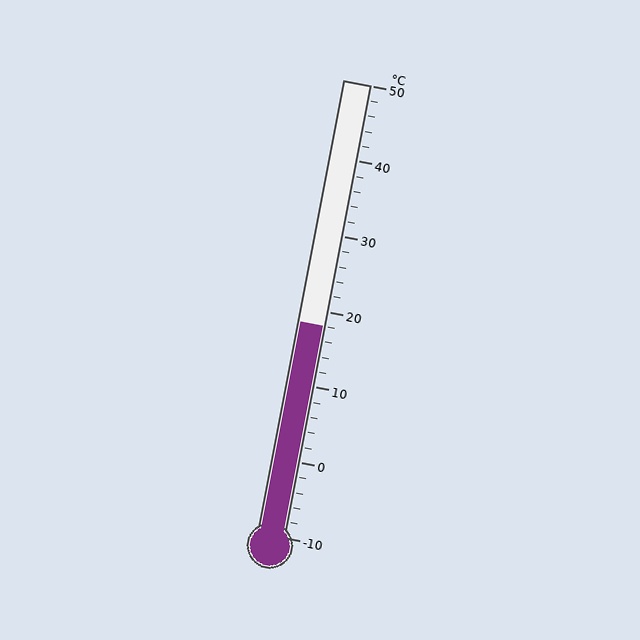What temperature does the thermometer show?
The thermometer shows approximately 18°C.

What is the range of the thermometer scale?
The thermometer scale ranges from -10°C to 50°C.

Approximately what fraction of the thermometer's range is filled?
The thermometer is filled to approximately 45% of its range.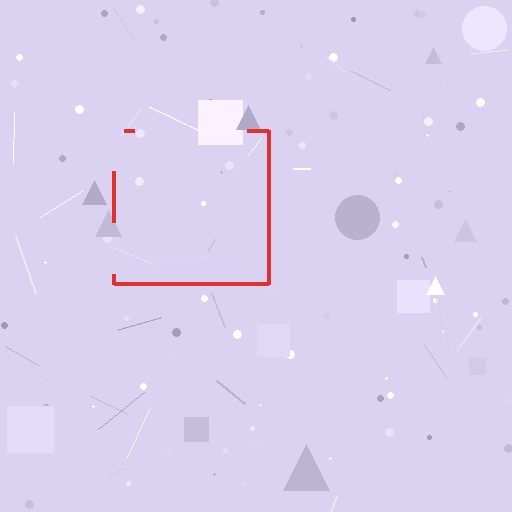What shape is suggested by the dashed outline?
The dashed outline suggests a square.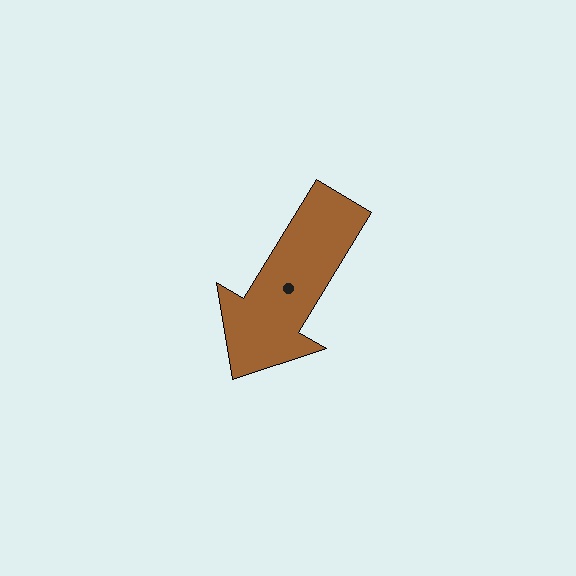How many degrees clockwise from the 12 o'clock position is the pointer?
Approximately 211 degrees.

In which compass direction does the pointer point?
Southwest.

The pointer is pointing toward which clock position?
Roughly 7 o'clock.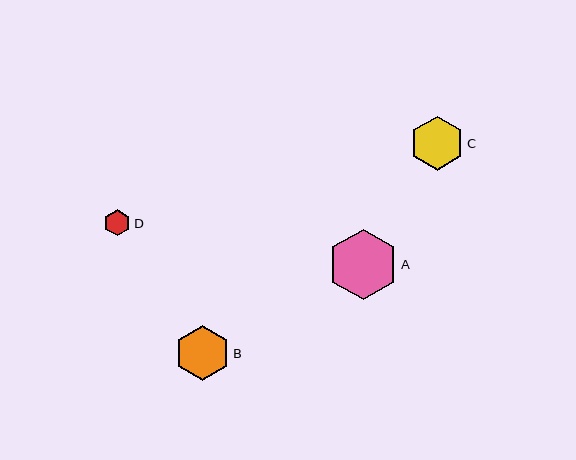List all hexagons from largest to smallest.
From largest to smallest: A, B, C, D.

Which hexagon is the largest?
Hexagon A is the largest with a size of approximately 71 pixels.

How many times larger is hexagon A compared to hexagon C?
Hexagon A is approximately 1.3 times the size of hexagon C.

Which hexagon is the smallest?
Hexagon D is the smallest with a size of approximately 26 pixels.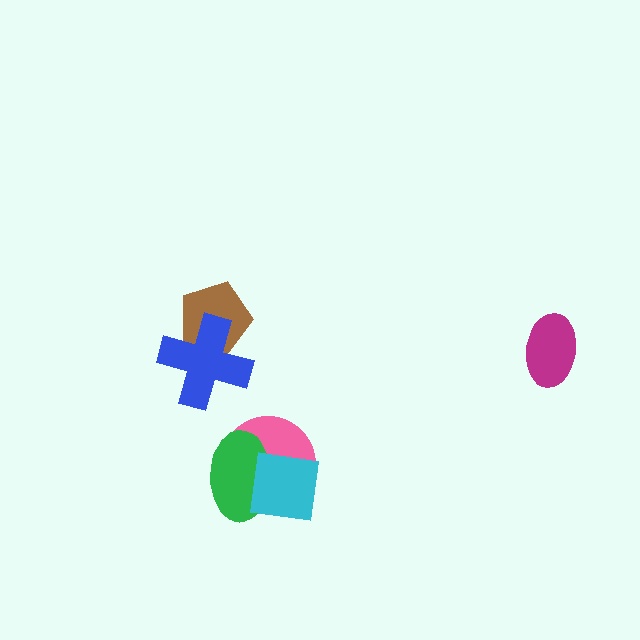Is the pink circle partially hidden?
Yes, it is partially covered by another shape.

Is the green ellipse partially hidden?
Yes, it is partially covered by another shape.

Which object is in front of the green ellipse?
The cyan square is in front of the green ellipse.